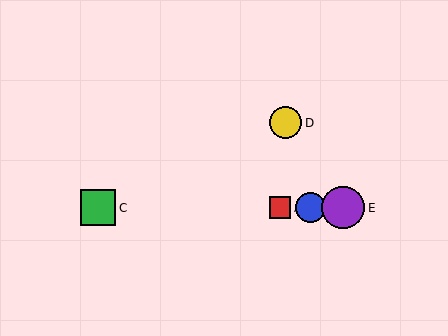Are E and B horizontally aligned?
Yes, both are at y≈208.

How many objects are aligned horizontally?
4 objects (A, B, C, E) are aligned horizontally.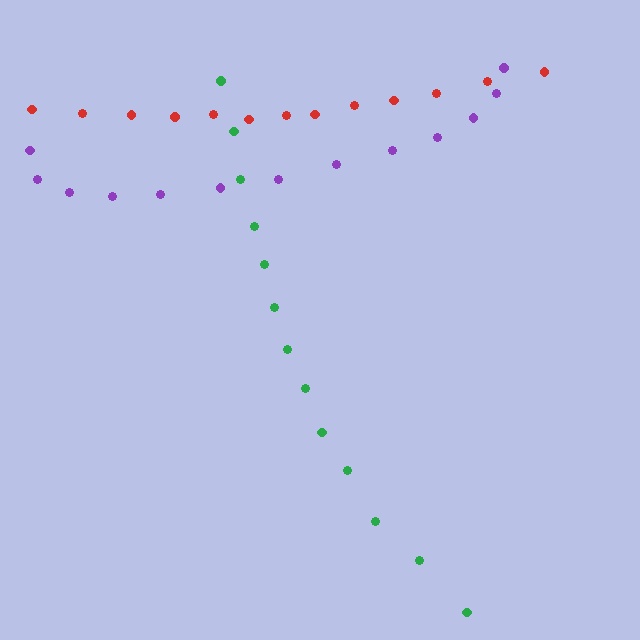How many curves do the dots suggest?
There are 3 distinct paths.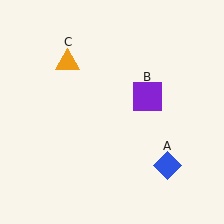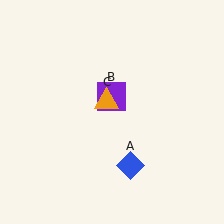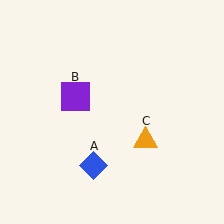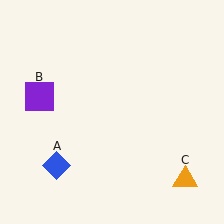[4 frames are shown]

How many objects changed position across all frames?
3 objects changed position: blue diamond (object A), purple square (object B), orange triangle (object C).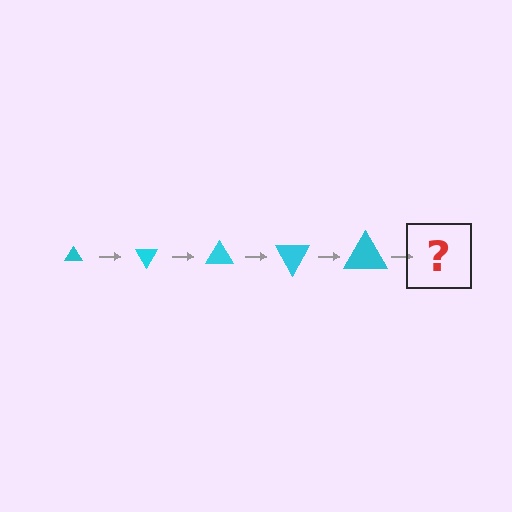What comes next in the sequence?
The next element should be a triangle, larger than the previous one and rotated 300 degrees from the start.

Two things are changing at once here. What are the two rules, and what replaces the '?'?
The two rules are that the triangle grows larger each step and it rotates 60 degrees each step. The '?' should be a triangle, larger than the previous one and rotated 300 degrees from the start.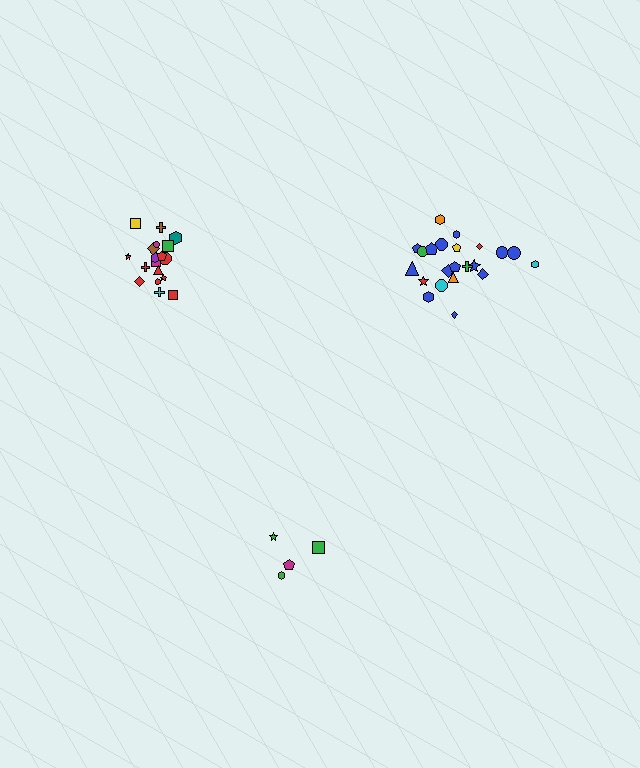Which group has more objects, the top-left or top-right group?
The top-right group.